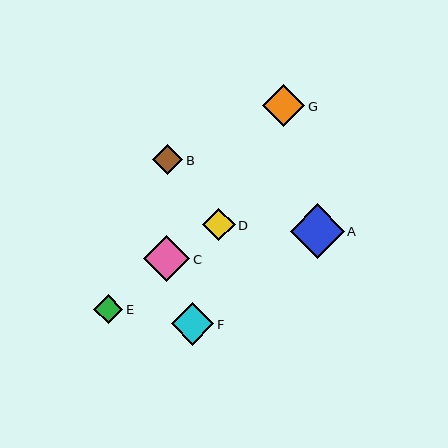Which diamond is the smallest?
Diamond E is the smallest with a size of approximately 29 pixels.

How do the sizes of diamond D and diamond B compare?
Diamond D and diamond B are approximately the same size.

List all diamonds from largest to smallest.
From largest to smallest: A, C, G, F, D, B, E.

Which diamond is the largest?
Diamond A is the largest with a size of approximately 54 pixels.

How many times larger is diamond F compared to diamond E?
Diamond F is approximately 1.5 times the size of diamond E.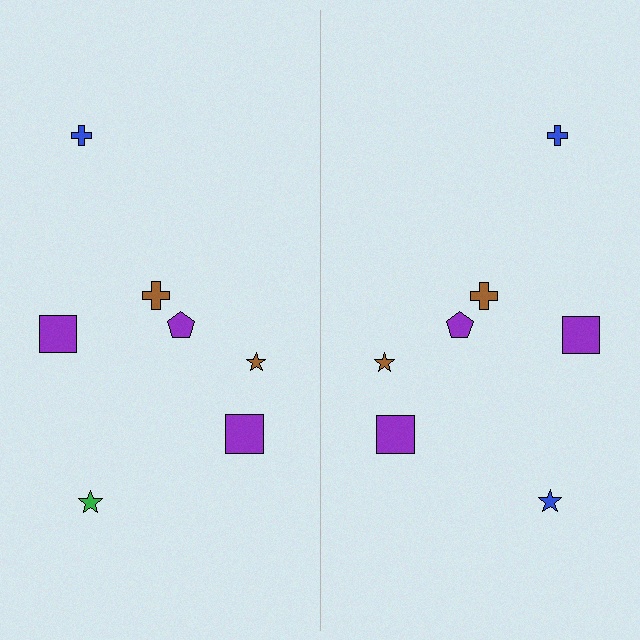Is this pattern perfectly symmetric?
No, the pattern is not perfectly symmetric. The blue star on the right side breaks the symmetry — its mirror counterpart is green.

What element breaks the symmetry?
The blue star on the right side breaks the symmetry — its mirror counterpart is green.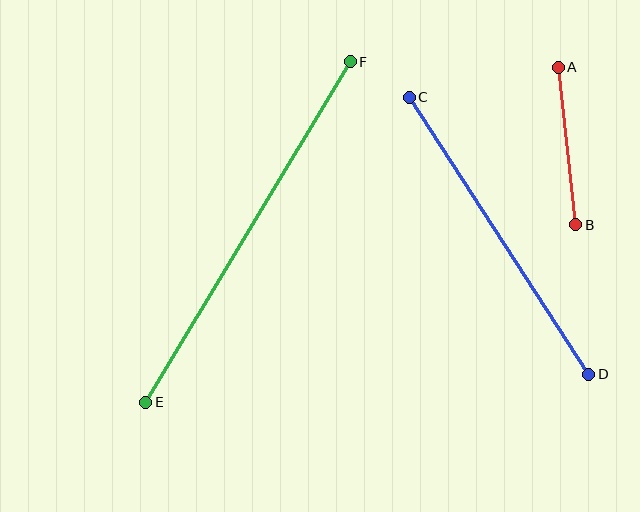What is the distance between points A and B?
The distance is approximately 158 pixels.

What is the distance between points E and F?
The distance is approximately 397 pixels.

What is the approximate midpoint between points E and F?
The midpoint is at approximately (248, 232) pixels.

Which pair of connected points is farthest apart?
Points E and F are farthest apart.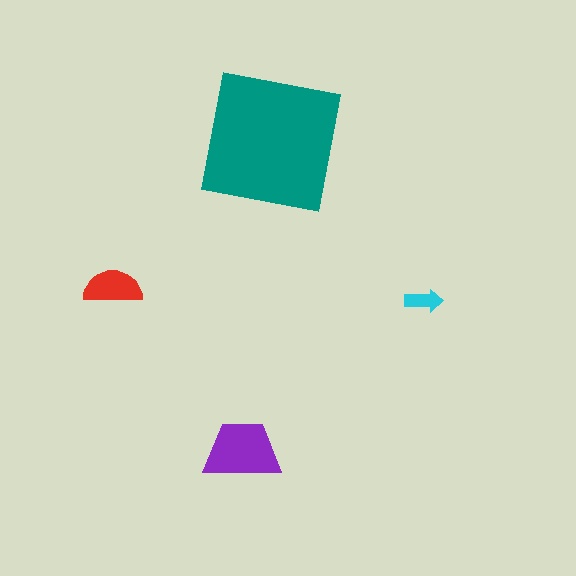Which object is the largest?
The teal square.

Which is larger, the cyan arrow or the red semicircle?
The red semicircle.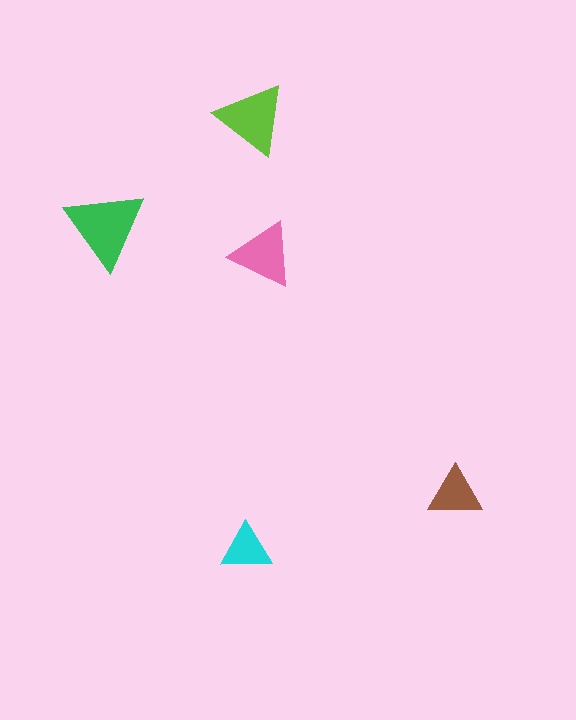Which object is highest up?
The lime triangle is topmost.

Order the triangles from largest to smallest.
the green one, the lime one, the pink one, the brown one, the cyan one.